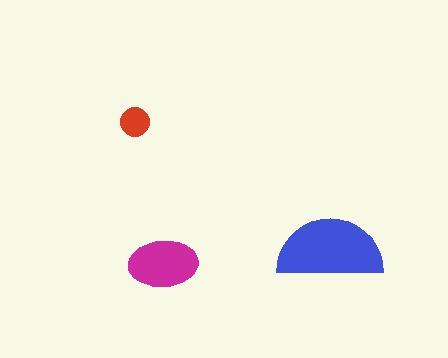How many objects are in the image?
There are 3 objects in the image.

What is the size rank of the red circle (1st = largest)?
3rd.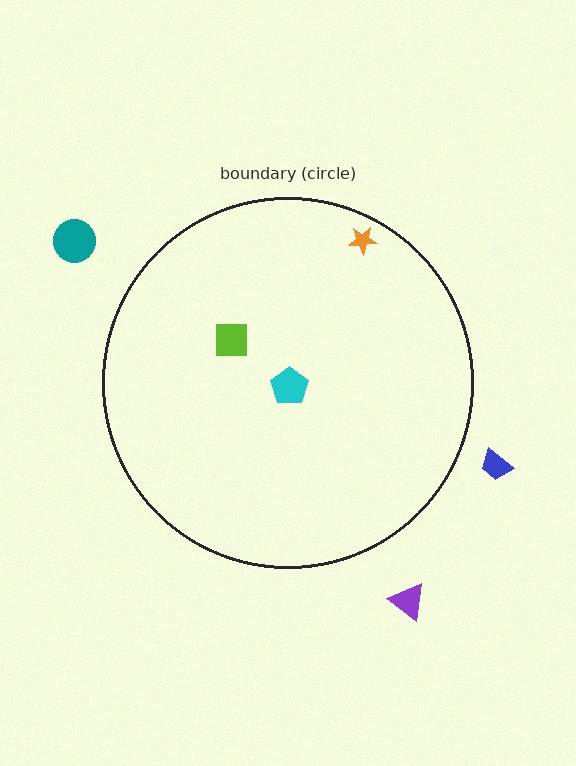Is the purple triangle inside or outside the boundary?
Outside.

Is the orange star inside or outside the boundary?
Inside.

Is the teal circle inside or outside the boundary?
Outside.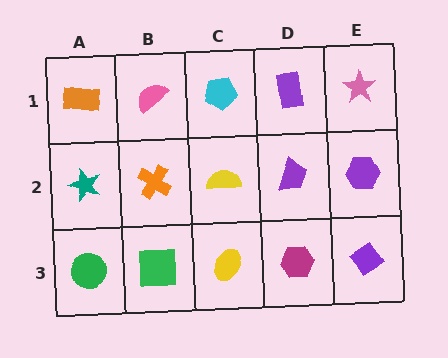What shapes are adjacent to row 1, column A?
A teal star (row 2, column A), a pink semicircle (row 1, column B).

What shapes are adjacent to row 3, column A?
A teal star (row 2, column A), a green square (row 3, column B).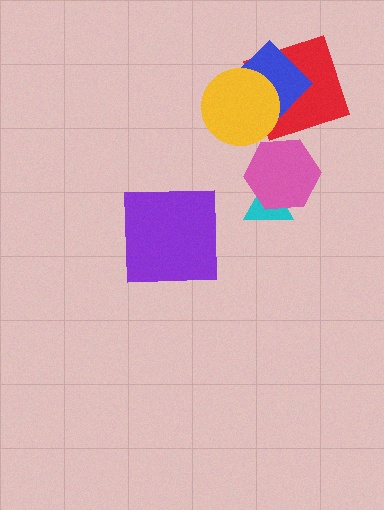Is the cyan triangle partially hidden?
Yes, it is partially covered by another shape.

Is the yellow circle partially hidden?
No, no other shape covers it.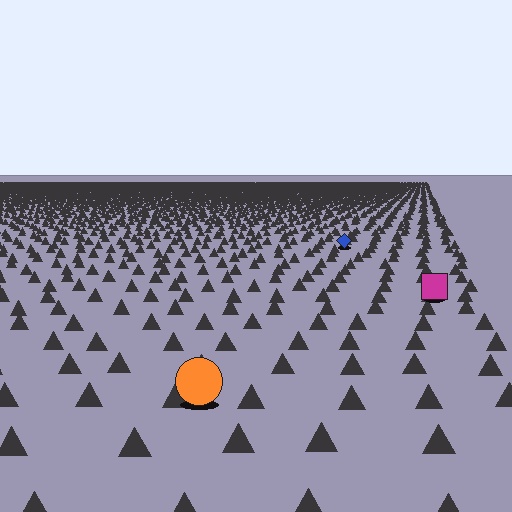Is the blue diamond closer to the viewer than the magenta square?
No. The magenta square is closer — you can tell from the texture gradient: the ground texture is coarser near it.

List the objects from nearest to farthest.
From nearest to farthest: the orange circle, the magenta square, the blue diamond.